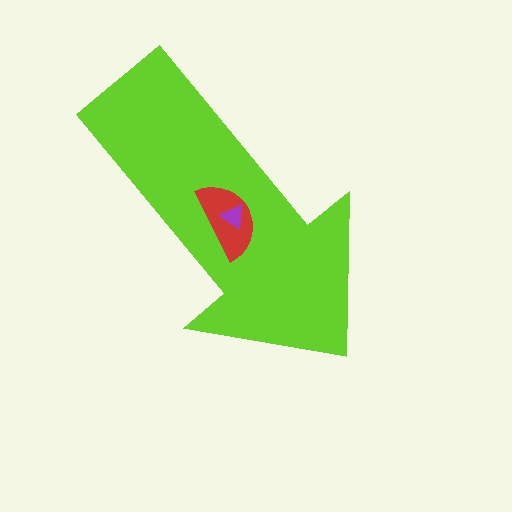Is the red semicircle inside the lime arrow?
Yes.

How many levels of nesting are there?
3.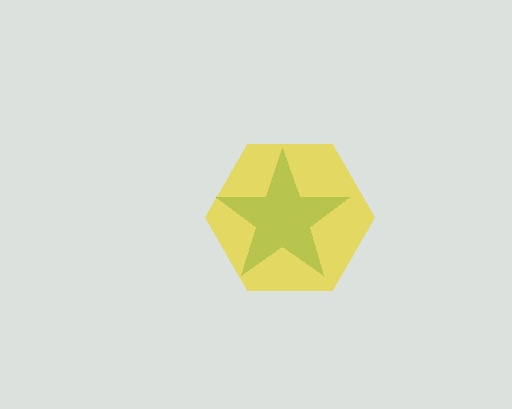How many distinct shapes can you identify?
There are 2 distinct shapes: a teal star, a yellow hexagon.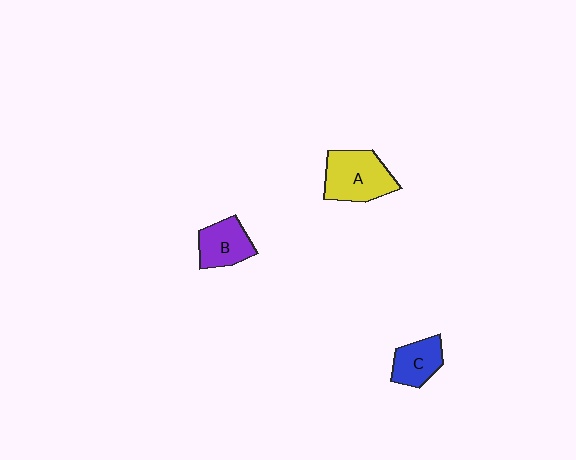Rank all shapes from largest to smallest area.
From largest to smallest: A (yellow), B (purple), C (blue).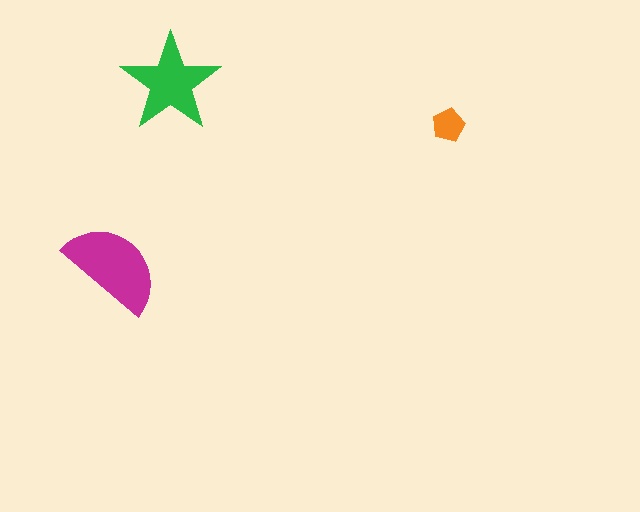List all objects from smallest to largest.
The orange pentagon, the green star, the magenta semicircle.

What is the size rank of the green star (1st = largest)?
2nd.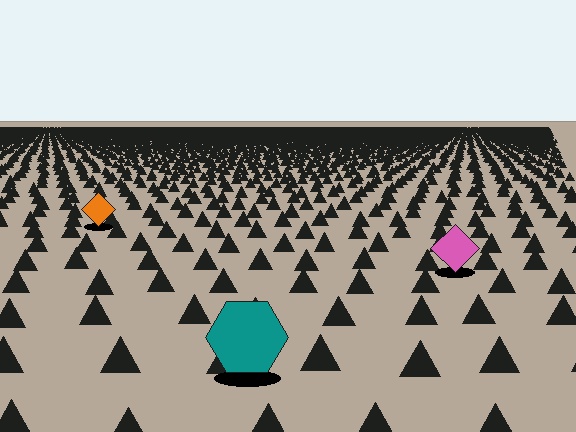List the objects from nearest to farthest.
From nearest to farthest: the teal hexagon, the pink diamond, the orange diamond.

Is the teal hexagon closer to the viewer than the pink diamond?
Yes. The teal hexagon is closer — you can tell from the texture gradient: the ground texture is coarser near it.